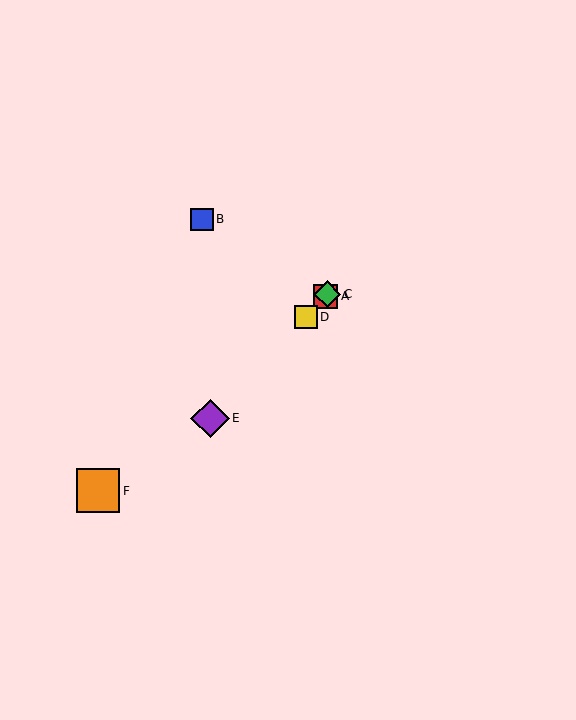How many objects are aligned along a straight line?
4 objects (A, C, D, E) are aligned along a straight line.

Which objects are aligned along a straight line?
Objects A, C, D, E are aligned along a straight line.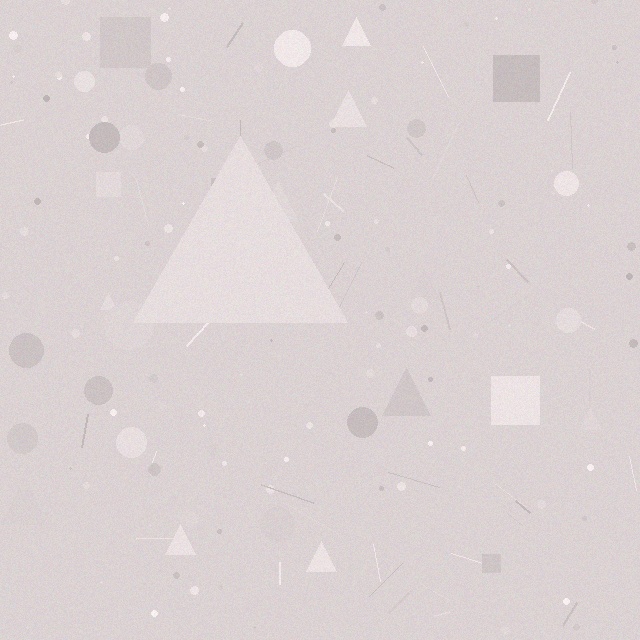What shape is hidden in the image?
A triangle is hidden in the image.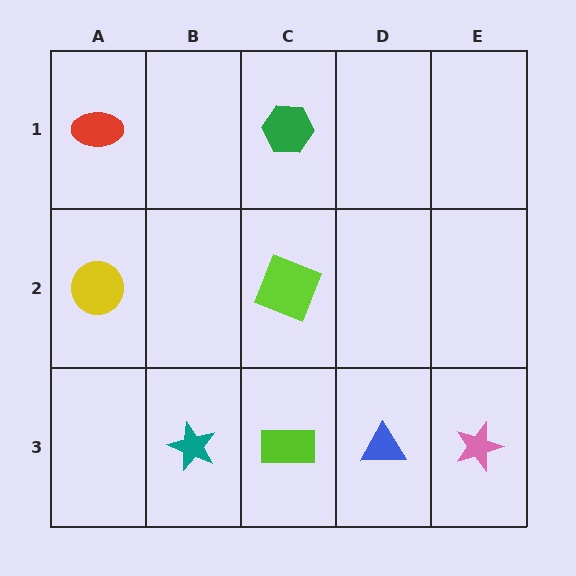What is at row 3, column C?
A lime rectangle.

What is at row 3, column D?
A blue triangle.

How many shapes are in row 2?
2 shapes.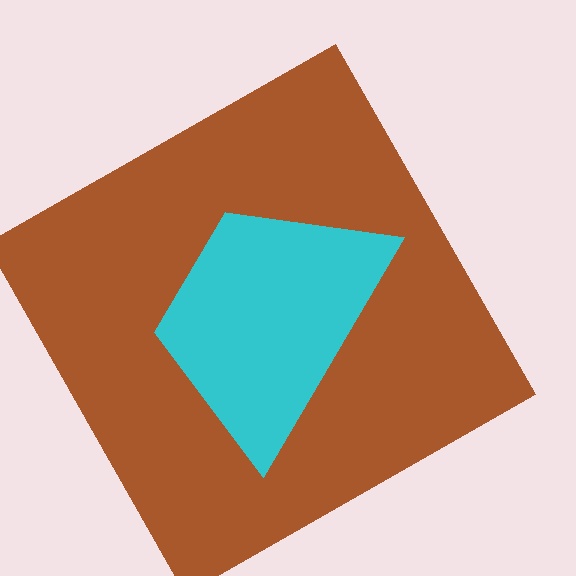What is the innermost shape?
The cyan trapezoid.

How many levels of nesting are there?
2.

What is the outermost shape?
The brown square.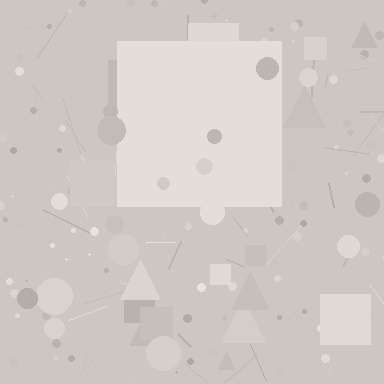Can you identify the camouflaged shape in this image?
The camouflaged shape is a square.